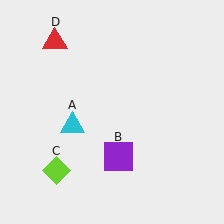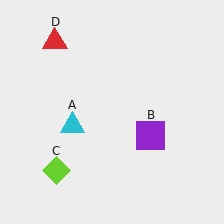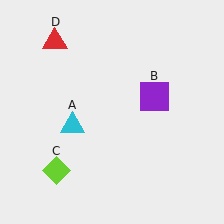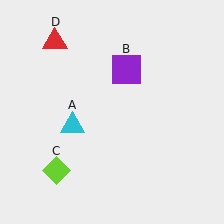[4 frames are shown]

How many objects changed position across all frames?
1 object changed position: purple square (object B).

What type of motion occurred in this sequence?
The purple square (object B) rotated counterclockwise around the center of the scene.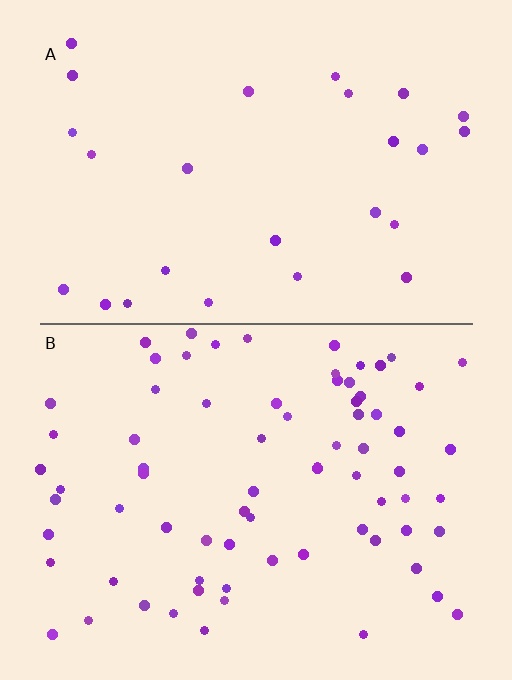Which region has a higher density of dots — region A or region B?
B (the bottom).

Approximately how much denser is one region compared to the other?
Approximately 2.8× — region B over region A.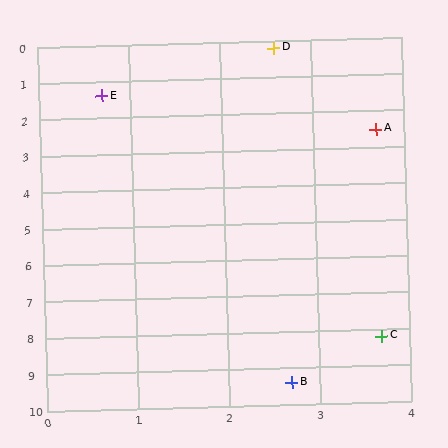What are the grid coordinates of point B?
Point B is at approximately (2.7, 9.4).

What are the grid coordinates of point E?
Point E is at approximately (0.7, 1.4).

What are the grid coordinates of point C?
Point C is at approximately (3.7, 8.2).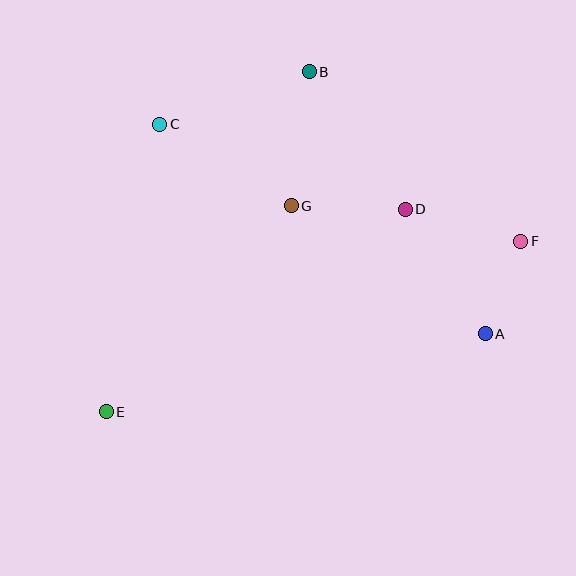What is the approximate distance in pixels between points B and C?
The distance between B and C is approximately 158 pixels.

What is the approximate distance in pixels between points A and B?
The distance between A and B is approximately 316 pixels.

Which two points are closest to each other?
Points A and F are closest to each other.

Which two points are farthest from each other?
Points E and F are farthest from each other.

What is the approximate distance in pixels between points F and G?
The distance between F and G is approximately 232 pixels.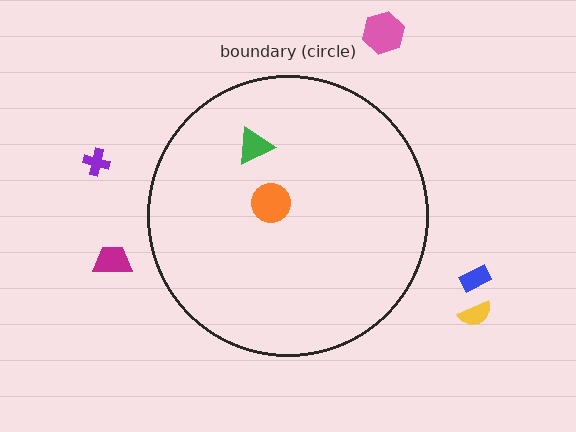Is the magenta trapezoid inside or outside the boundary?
Outside.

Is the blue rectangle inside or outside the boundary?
Outside.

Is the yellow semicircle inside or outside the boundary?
Outside.